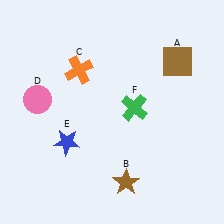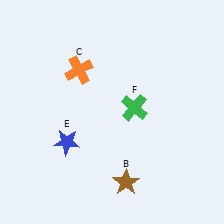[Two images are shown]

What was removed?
The pink circle (D), the brown square (A) were removed in Image 2.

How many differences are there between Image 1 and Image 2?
There are 2 differences between the two images.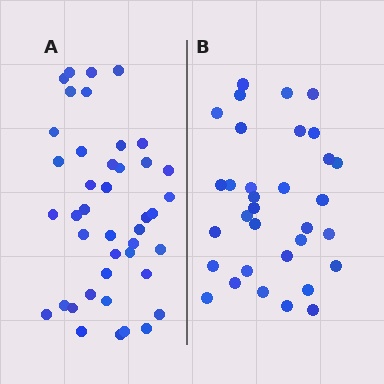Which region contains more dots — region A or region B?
Region A (the left region) has more dots.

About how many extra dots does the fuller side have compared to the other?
Region A has roughly 8 or so more dots than region B.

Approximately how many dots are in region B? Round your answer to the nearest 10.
About 30 dots. (The exact count is 33, which rounds to 30.)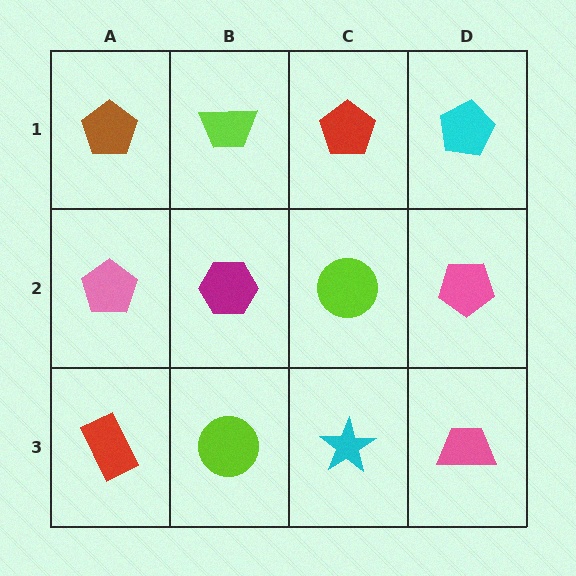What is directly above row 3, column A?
A pink pentagon.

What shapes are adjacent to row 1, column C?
A lime circle (row 2, column C), a lime trapezoid (row 1, column B), a cyan pentagon (row 1, column D).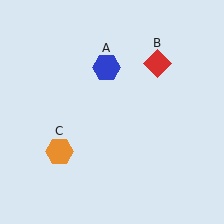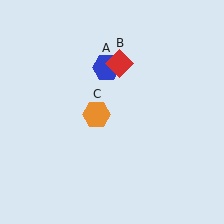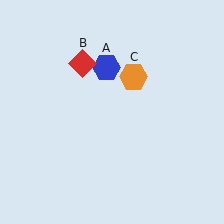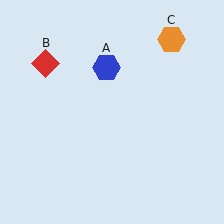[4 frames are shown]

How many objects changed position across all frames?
2 objects changed position: red diamond (object B), orange hexagon (object C).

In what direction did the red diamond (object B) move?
The red diamond (object B) moved left.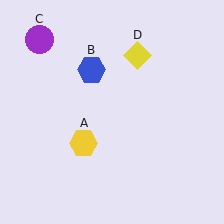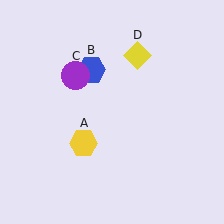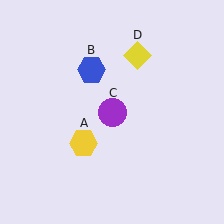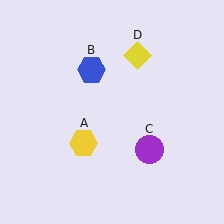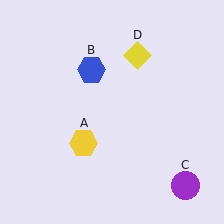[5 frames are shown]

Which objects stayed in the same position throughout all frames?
Yellow hexagon (object A) and blue hexagon (object B) and yellow diamond (object D) remained stationary.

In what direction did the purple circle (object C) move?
The purple circle (object C) moved down and to the right.